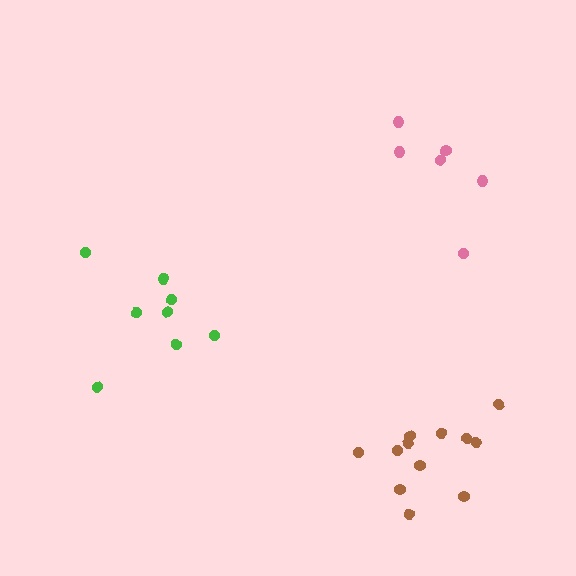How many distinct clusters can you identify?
There are 3 distinct clusters.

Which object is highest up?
The pink cluster is topmost.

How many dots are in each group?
Group 1: 8 dots, Group 2: 6 dots, Group 3: 12 dots (26 total).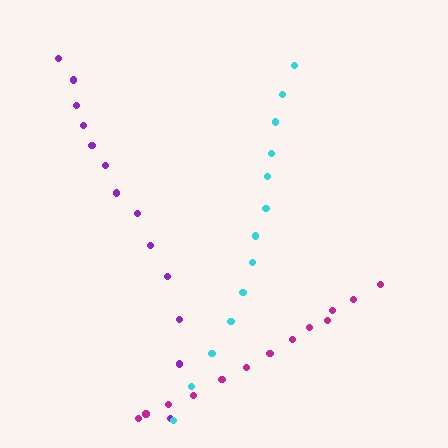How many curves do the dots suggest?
There are 3 distinct paths.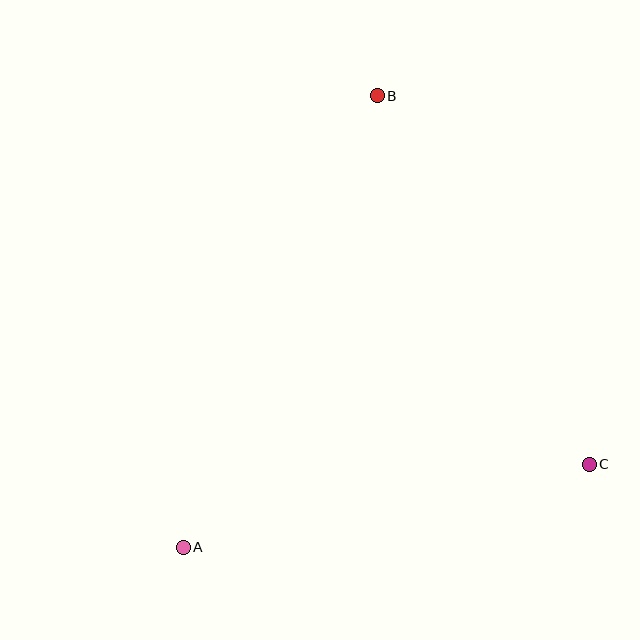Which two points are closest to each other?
Points A and C are closest to each other.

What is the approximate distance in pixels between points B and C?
The distance between B and C is approximately 425 pixels.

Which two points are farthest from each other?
Points A and B are farthest from each other.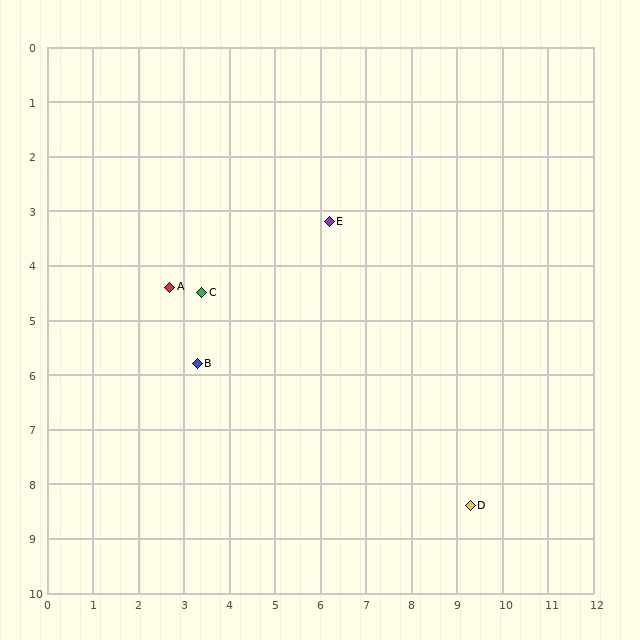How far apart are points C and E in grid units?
Points C and E are about 3.1 grid units apart.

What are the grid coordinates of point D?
Point D is at approximately (9.3, 8.4).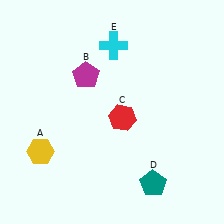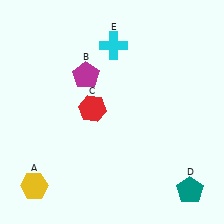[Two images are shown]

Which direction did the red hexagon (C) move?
The red hexagon (C) moved left.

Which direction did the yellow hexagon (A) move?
The yellow hexagon (A) moved down.